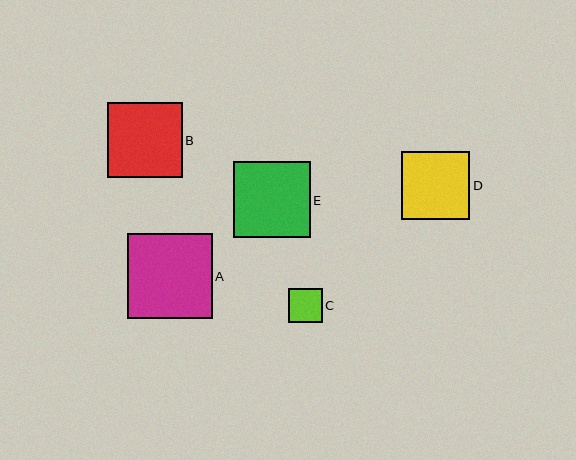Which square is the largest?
Square A is the largest with a size of approximately 85 pixels.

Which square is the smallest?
Square C is the smallest with a size of approximately 34 pixels.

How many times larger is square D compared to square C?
Square D is approximately 2.0 times the size of square C.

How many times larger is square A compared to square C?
Square A is approximately 2.5 times the size of square C.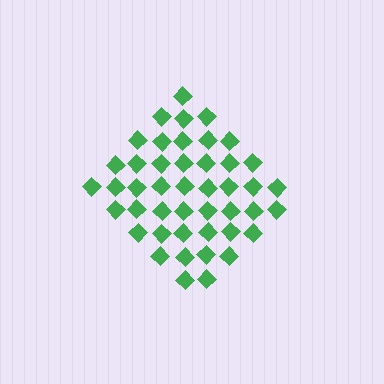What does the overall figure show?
The overall figure shows a diamond.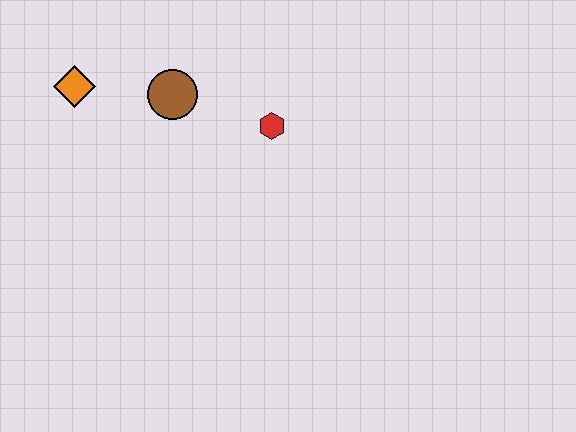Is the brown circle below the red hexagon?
No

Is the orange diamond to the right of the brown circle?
No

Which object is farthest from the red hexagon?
The orange diamond is farthest from the red hexagon.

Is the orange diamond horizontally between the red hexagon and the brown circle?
No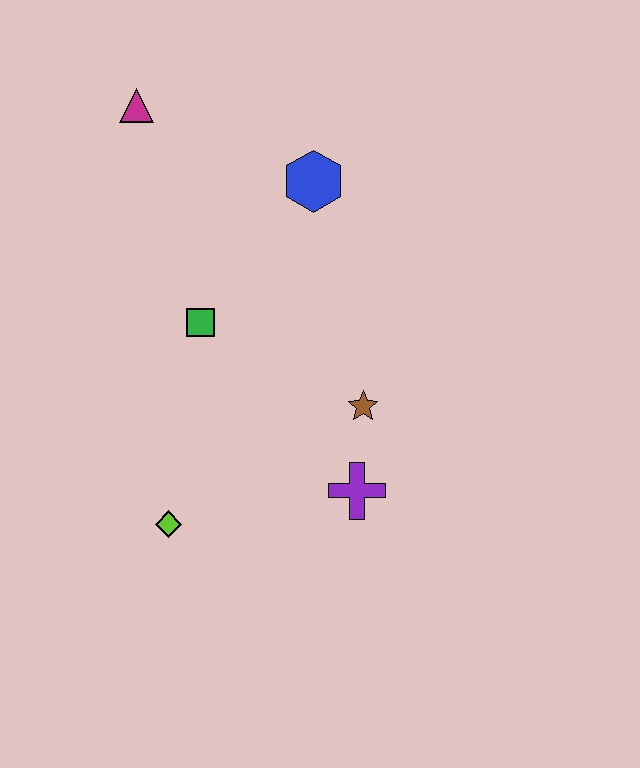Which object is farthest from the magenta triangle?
The purple cross is farthest from the magenta triangle.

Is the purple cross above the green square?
No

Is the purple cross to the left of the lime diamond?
No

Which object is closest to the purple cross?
The brown star is closest to the purple cross.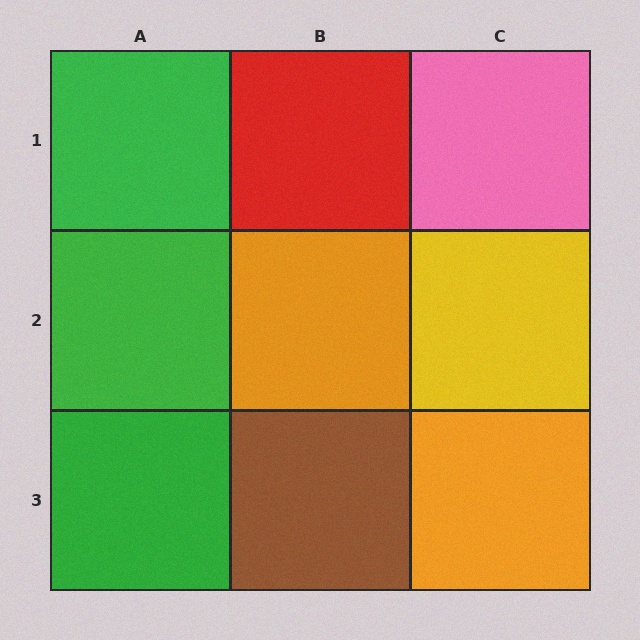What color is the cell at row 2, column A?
Green.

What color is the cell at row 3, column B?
Brown.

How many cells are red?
1 cell is red.